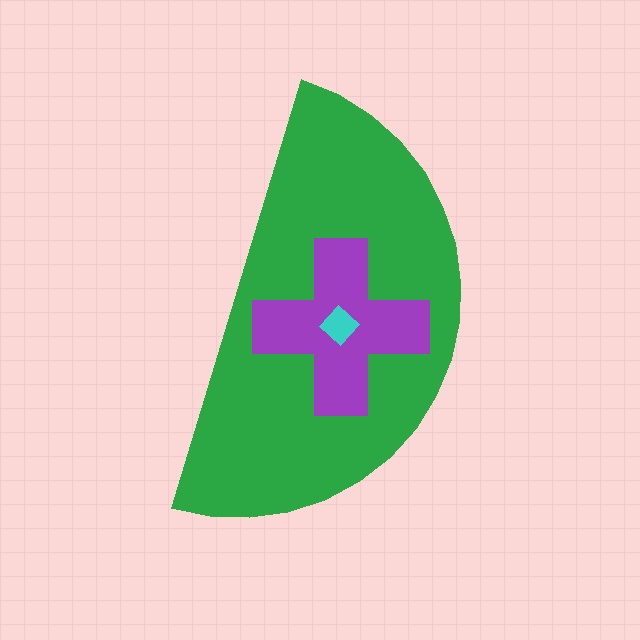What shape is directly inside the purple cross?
The cyan diamond.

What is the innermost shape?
The cyan diamond.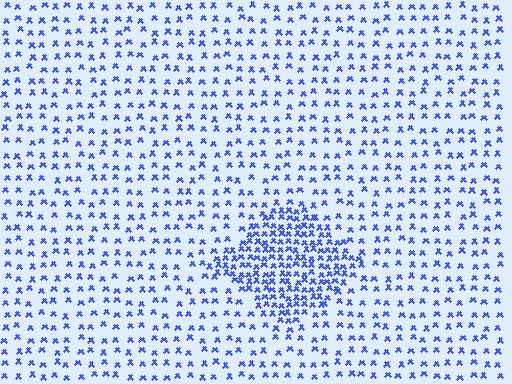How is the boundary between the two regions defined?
The boundary is defined by a change in element density (approximately 2.4x ratio). All elements are the same color, size, and shape.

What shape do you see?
I see a diamond.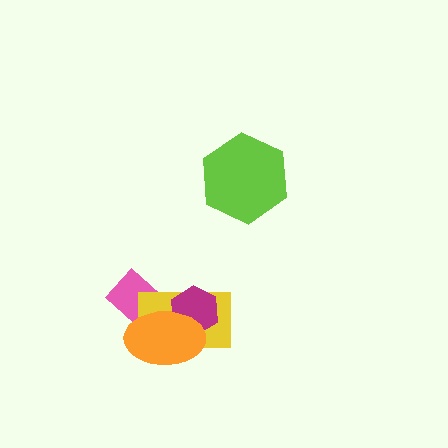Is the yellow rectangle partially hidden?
Yes, it is partially covered by another shape.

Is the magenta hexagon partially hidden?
Yes, it is partially covered by another shape.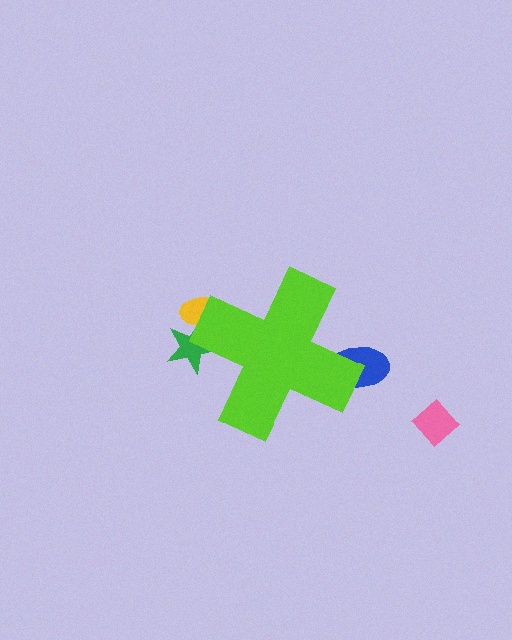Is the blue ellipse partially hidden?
Yes, the blue ellipse is partially hidden behind the lime cross.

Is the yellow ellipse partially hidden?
Yes, the yellow ellipse is partially hidden behind the lime cross.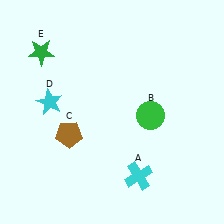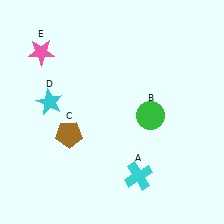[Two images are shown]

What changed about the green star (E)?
In Image 1, E is green. In Image 2, it changed to pink.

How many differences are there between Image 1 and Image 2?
There is 1 difference between the two images.